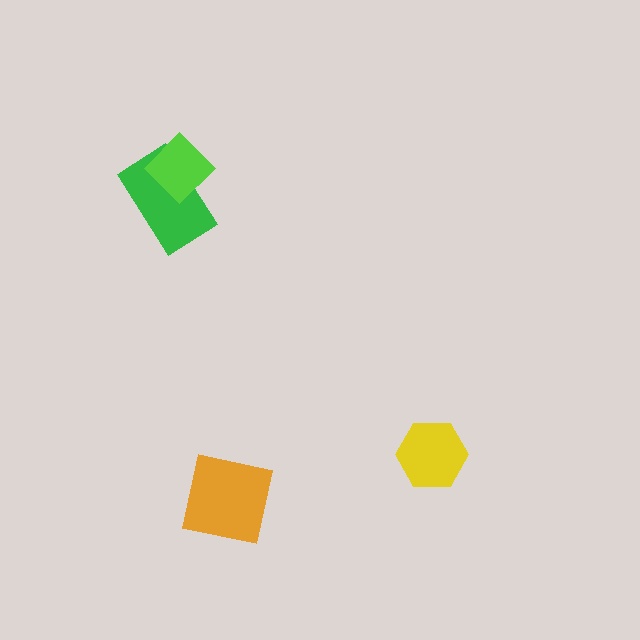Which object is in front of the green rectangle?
The lime diamond is in front of the green rectangle.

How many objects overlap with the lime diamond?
1 object overlaps with the lime diamond.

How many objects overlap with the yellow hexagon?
0 objects overlap with the yellow hexagon.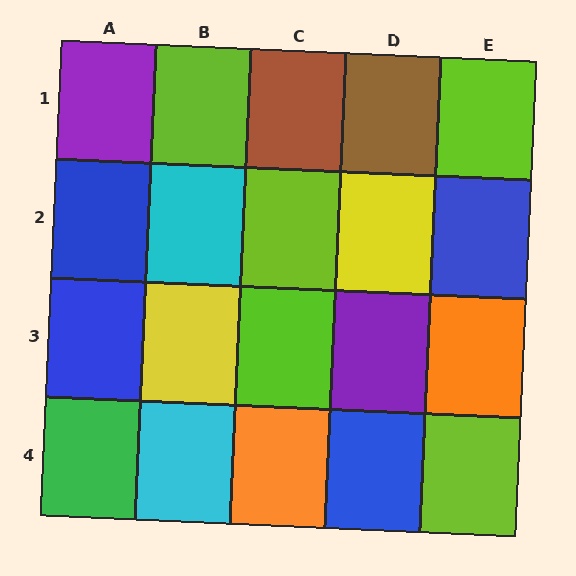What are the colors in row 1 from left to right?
Purple, lime, brown, brown, lime.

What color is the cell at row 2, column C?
Lime.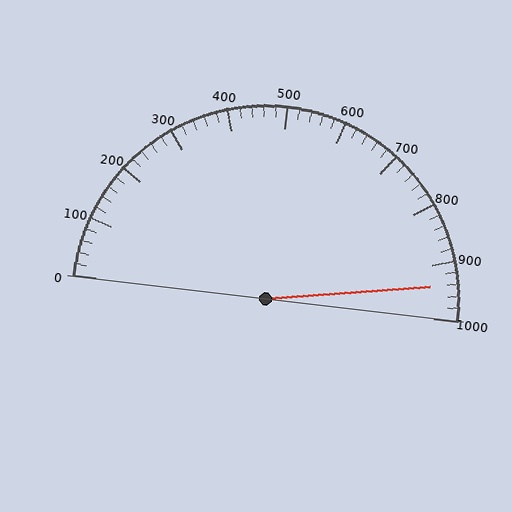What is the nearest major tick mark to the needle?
The nearest major tick mark is 900.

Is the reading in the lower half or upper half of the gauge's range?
The reading is in the upper half of the range (0 to 1000).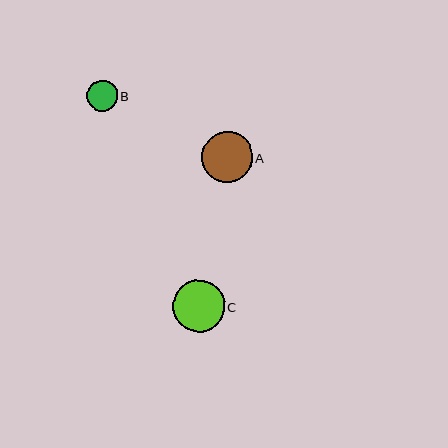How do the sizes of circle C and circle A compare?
Circle C and circle A are approximately the same size.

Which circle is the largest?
Circle C is the largest with a size of approximately 52 pixels.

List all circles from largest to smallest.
From largest to smallest: C, A, B.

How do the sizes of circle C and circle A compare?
Circle C and circle A are approximately the same size.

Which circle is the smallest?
Circle B is the smallest with a size of approximately 31 pixels.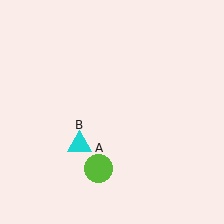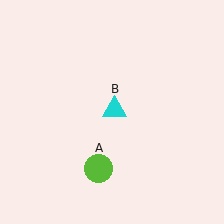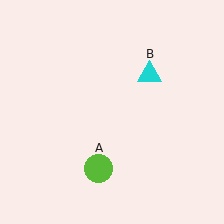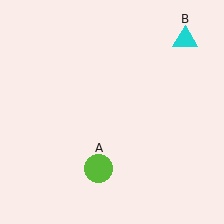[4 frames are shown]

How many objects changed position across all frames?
1 object changed position: cyan triangle (object B).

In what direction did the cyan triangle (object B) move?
The cyan triangle (object B) moved up and to the right.